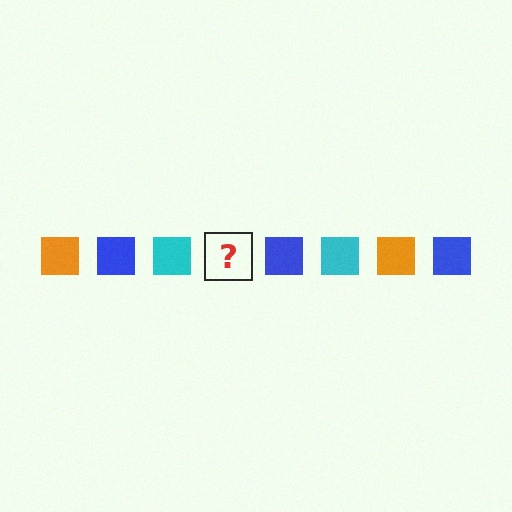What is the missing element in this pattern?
The missing element is an orange square.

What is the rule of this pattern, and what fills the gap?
The rule is that the pattern cycles through orange, blue, cyan squares. The gap should be filled with an orange square.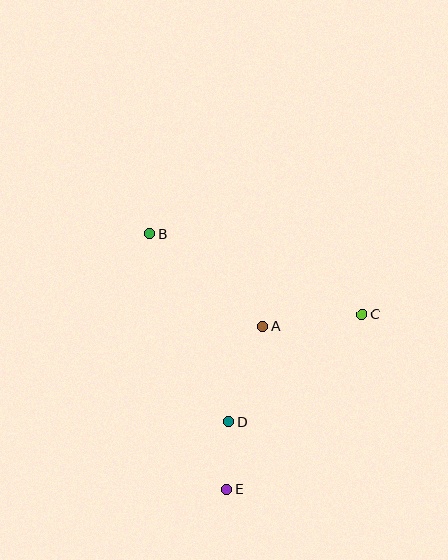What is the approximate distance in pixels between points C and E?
The distance between C and E is approximately 221 pixels.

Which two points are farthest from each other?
Points B and E are farthest from each other.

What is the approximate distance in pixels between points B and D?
The distance between B and D is approximately 204 pixels.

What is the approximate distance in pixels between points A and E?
The distance between A and E is approximately 167 pixels.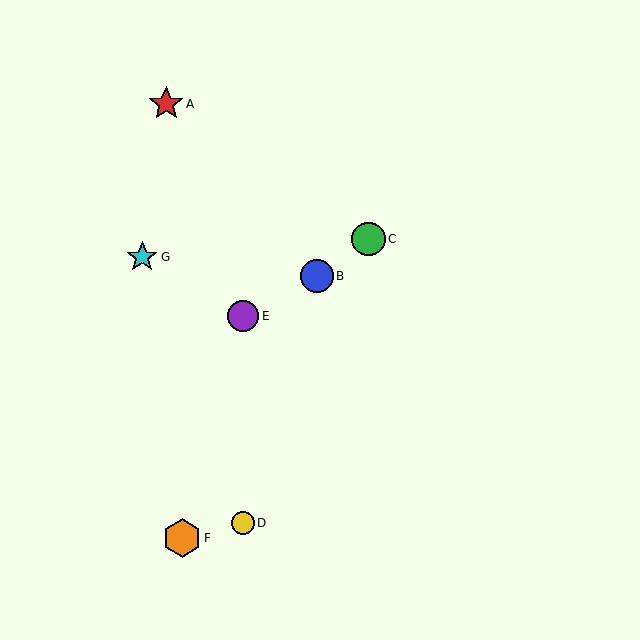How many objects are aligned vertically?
2 objects (D, E) are aligned vertically.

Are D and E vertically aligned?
Yes, both are at x≈243.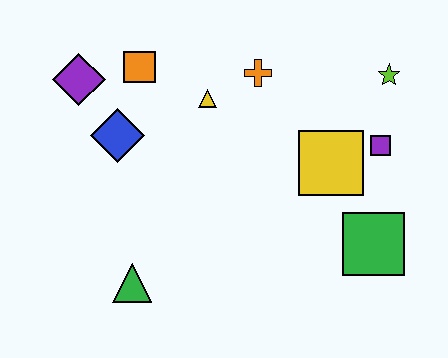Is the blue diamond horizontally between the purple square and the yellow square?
No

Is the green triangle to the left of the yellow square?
Yes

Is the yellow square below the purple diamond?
Yes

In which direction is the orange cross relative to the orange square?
The orange cross is to the right of the orange square.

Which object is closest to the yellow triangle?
The orange cross is closest to the yellow triangle.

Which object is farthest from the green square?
The purple diamond is farthest from the green square.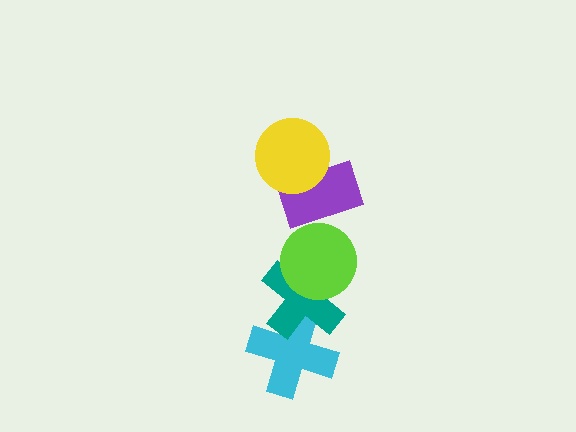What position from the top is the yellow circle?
The yellow circle is 1st from the top.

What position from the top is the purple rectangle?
The purple rectangle is 2nd from the top.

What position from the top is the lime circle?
The lime circle is 3rd from the top.